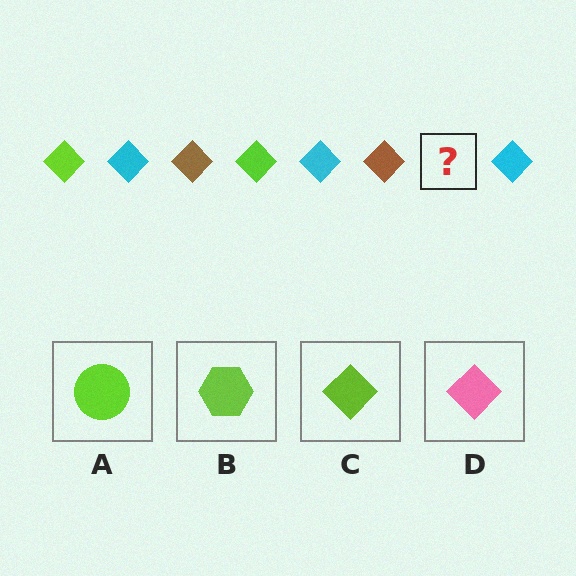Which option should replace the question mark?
Option C.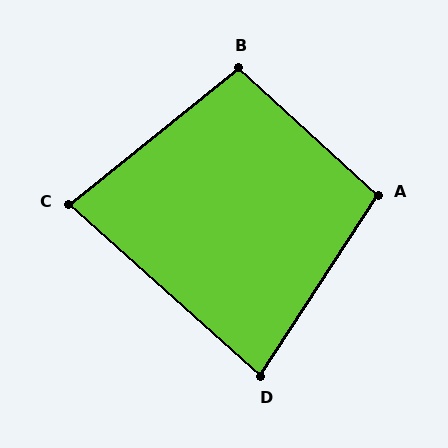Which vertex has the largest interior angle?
A, at approximately 100 degrees.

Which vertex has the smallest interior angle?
C, at approximately 80 degrees.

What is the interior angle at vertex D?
Approximately 81 degrees (acute).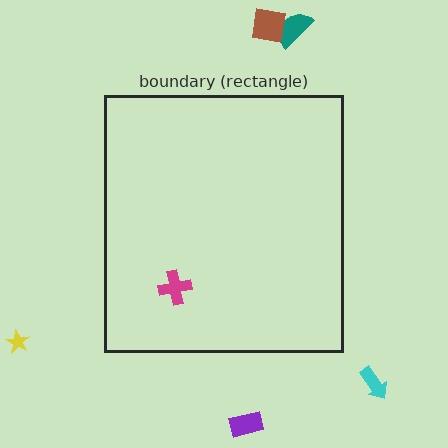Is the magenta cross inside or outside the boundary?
Inside.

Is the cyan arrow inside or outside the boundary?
Outside.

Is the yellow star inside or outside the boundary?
Outside.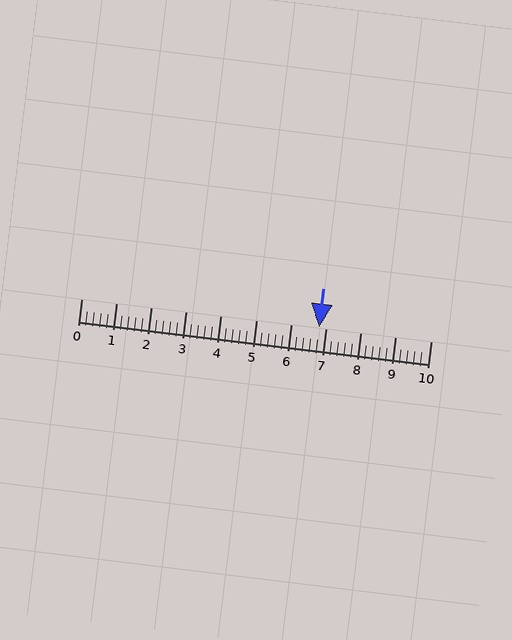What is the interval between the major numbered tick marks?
The major tick marks are spaced 1 units apart.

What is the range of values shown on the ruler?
The ruler shows values from 0 to 10.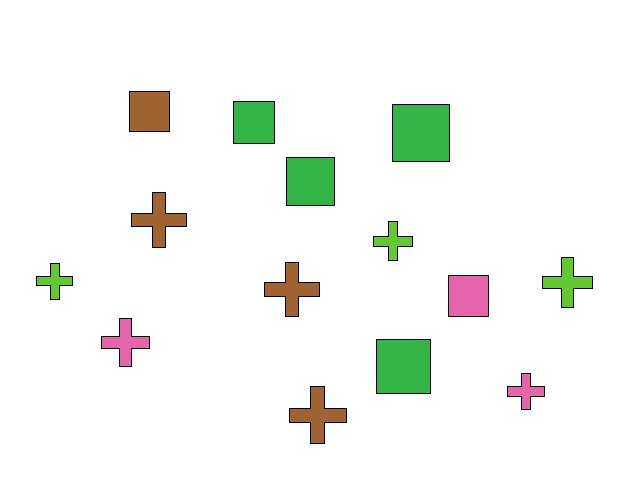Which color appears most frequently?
Brown, with 4 objects.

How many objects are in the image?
There are 14 objects.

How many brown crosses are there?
There are 3 brown crosses.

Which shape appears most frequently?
Cross, with 8 objects.